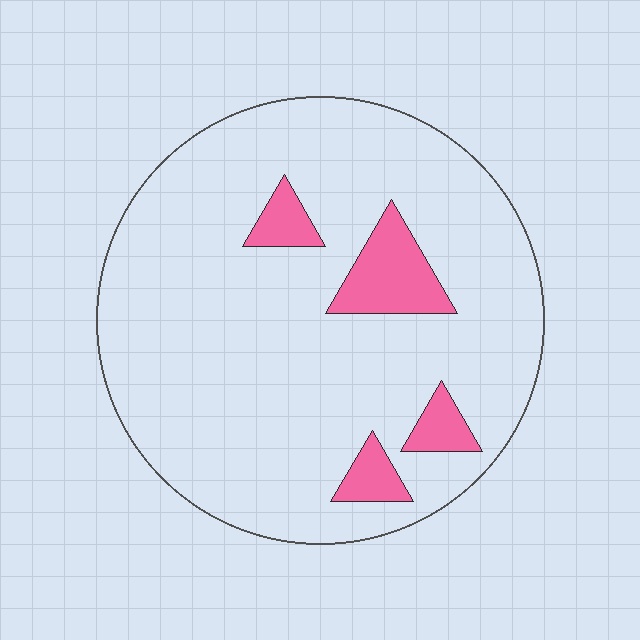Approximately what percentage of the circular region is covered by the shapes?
Approximately 10%.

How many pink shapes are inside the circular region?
4.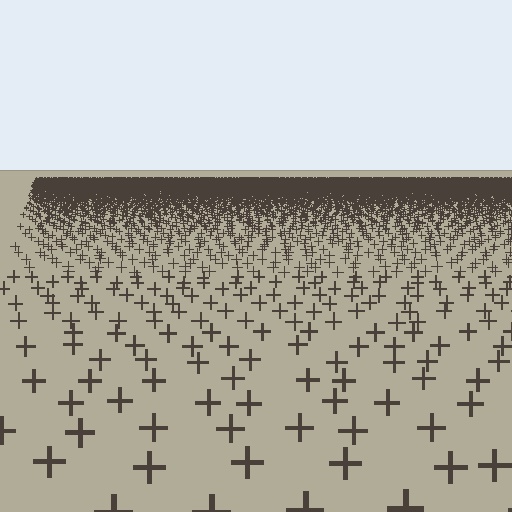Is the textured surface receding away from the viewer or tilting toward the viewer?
The surface is receding away from the viewer. Texture elements get smaller and denser toward the top.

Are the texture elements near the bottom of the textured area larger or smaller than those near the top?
Larger. Near the bottom, elements are closer to the viewer and appear at a bigger on-screen size.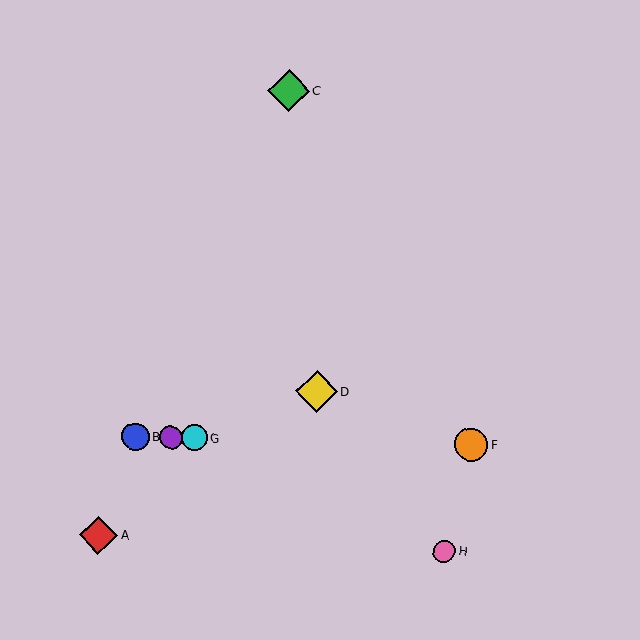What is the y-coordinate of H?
Object H is at y≈551.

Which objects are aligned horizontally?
Objects B, E, F, G are aligned horizontally.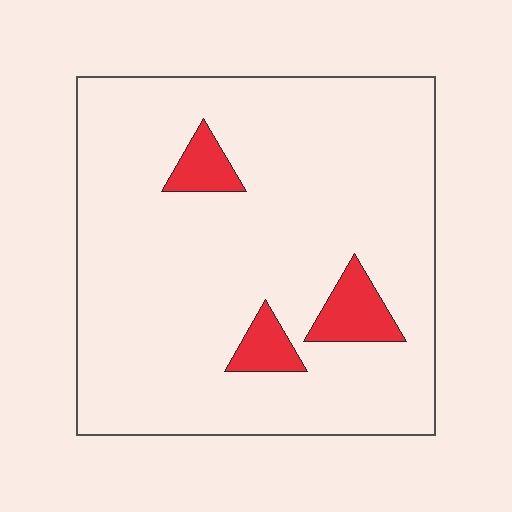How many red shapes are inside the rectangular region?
3.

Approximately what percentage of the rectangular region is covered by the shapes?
Approximately 10%.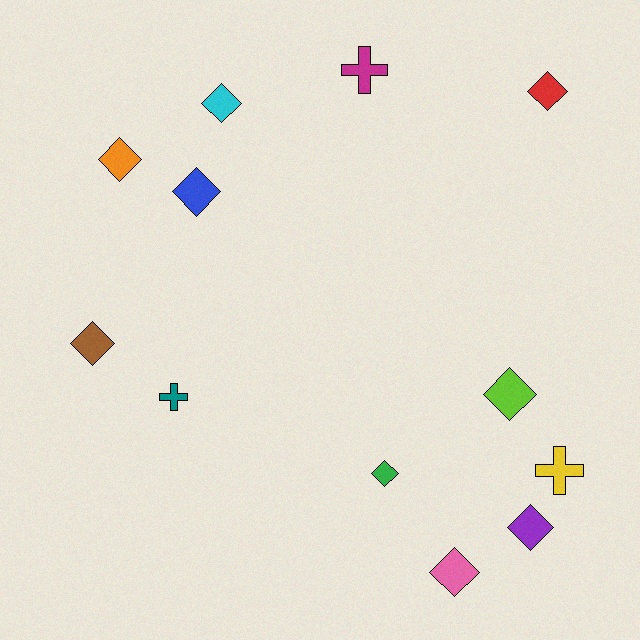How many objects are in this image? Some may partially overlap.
There are 12 objects.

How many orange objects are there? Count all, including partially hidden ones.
There is 1 orange object.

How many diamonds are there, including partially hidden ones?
There are 9 diamonds.